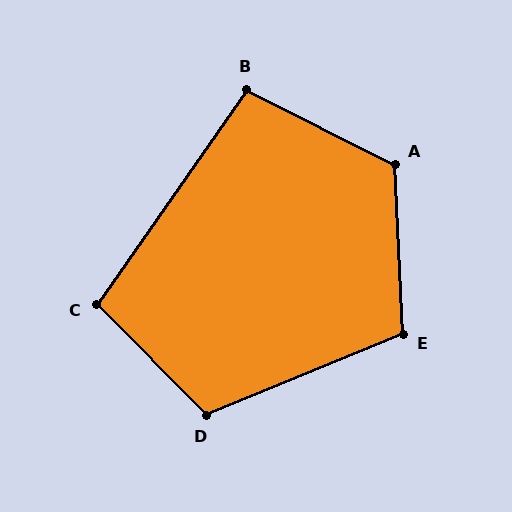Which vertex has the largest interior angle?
A, at approximately 119 degrees.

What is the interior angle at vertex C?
Approximately 100 degrees (obtuse).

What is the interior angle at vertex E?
Approximately 110 degrees (obtuse).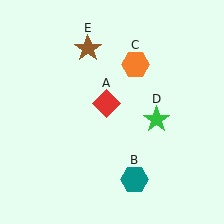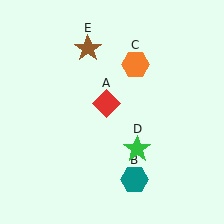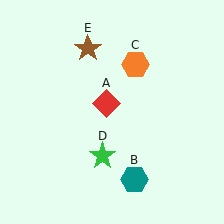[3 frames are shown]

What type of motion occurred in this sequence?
The green star (object D) rotated clockwise around the center of the scene.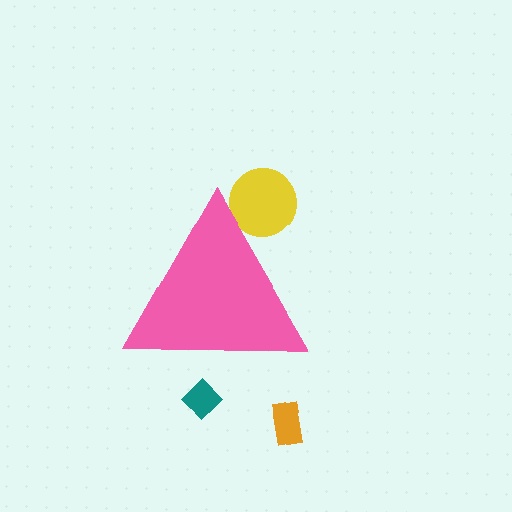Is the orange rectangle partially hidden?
No, the orange rectangle is fully visible.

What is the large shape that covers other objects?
A pink triangle.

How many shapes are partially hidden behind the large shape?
2 shapes are partially hidden.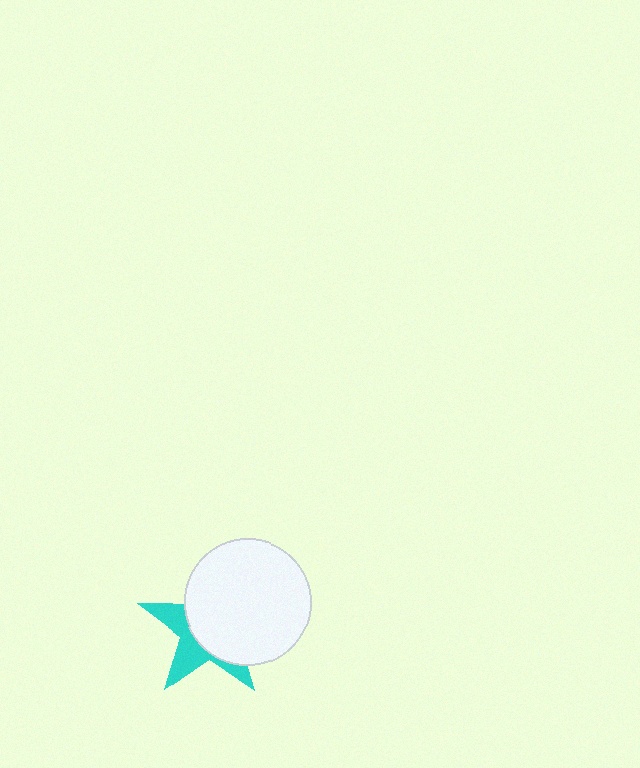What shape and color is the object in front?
The object in front is a white circle.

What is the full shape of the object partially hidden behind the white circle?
The partially hidden object is a cyan star.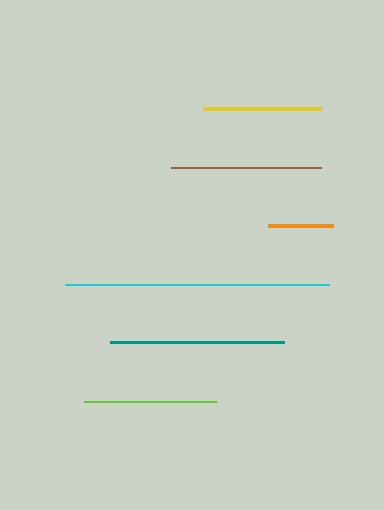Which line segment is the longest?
The cyan line is the longest at approximately 264 pixels.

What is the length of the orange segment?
The orange segment is approximately 65 pixels long.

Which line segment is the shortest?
The orange line is the shortest at approximately 65 pixels.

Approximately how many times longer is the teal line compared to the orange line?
The teal line is approximately 2.7 times the length of the orange line.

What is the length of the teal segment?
The teal segment is approximately 174 pixels long.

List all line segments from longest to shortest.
From longest to shortest: cyan, teal, brown, lime, yellow, orange.